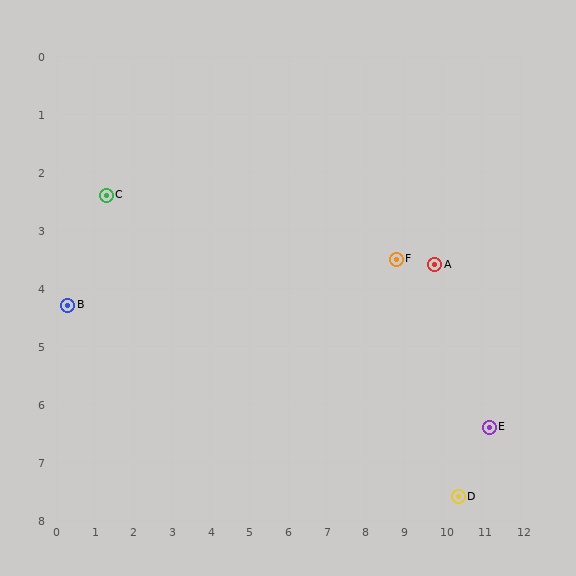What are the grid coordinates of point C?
Point C is at approximately (1.3, 2.4).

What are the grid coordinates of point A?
Point A is at approximately (9.8, 3.6).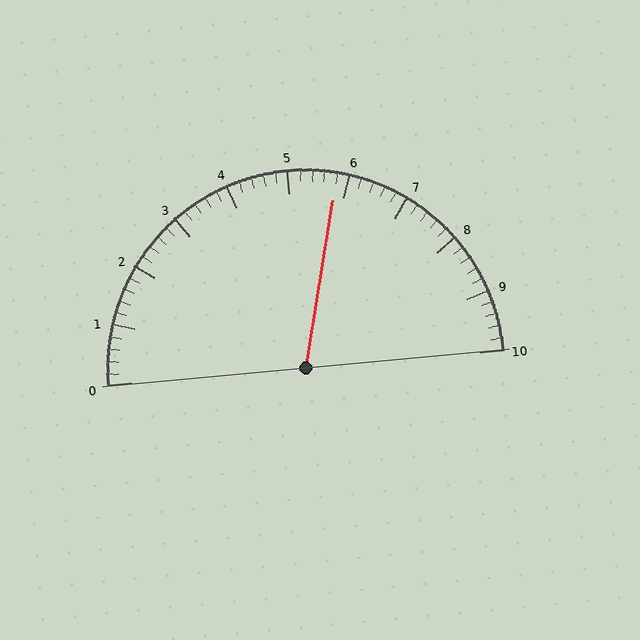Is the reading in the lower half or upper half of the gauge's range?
The reading is in the upper half of the range (0 to 10).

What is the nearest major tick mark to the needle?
The nearest major tick mark is 6.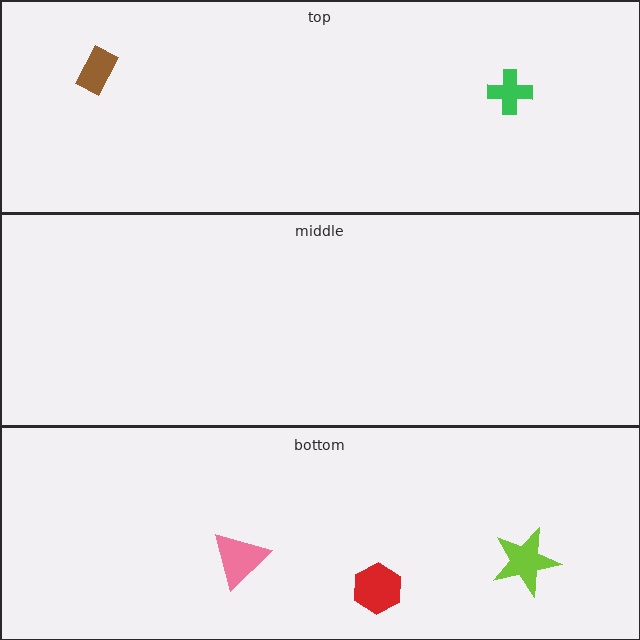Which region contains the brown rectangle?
The top region.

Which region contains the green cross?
The top region.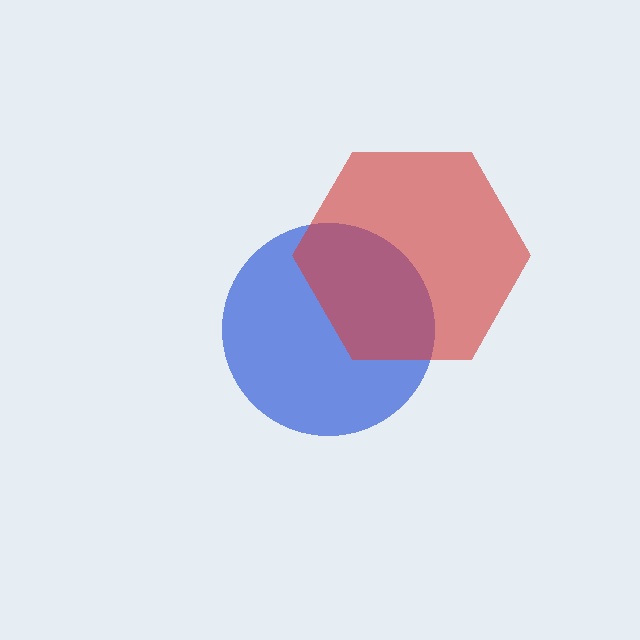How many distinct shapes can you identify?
There are 2 distinct shapes: a blue circle, a red hexagon.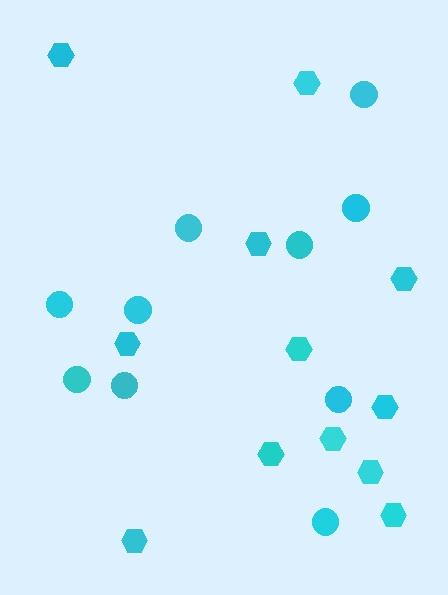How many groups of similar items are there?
There are 2 groups: one group of hexagons (12) and one group of circles (10).